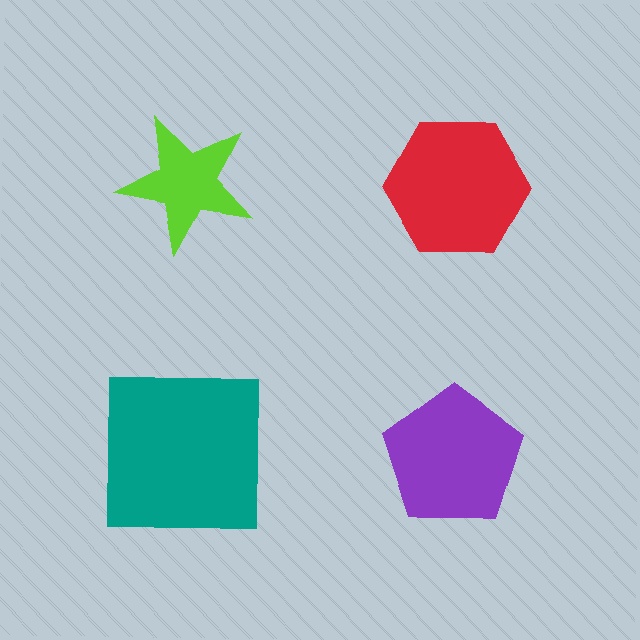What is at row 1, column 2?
A red hexagon.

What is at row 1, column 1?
A lime star.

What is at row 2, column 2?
A purple pentagon.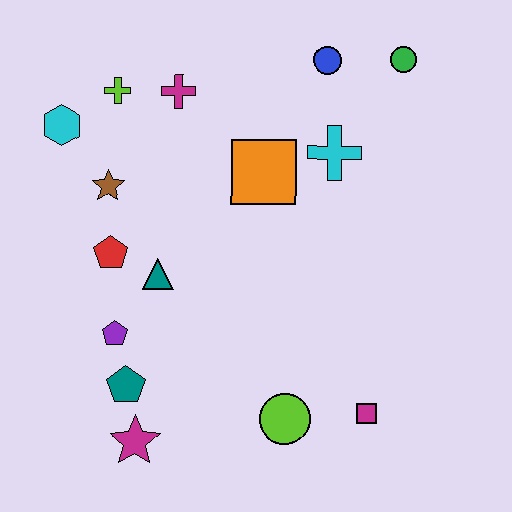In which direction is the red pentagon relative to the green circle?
The red pentagon is to the left of the green circle.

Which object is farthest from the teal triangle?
The green circle is farthest from the teal triangle.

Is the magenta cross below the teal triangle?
No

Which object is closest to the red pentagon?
The teal triangle is closest to the red pentagon.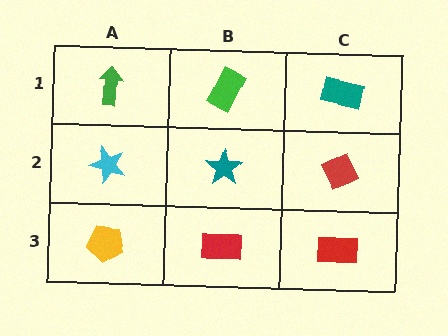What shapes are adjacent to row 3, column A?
A cyan star (row 2, column A), a red rectangle (row 3, column B).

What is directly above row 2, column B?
A green rectangle.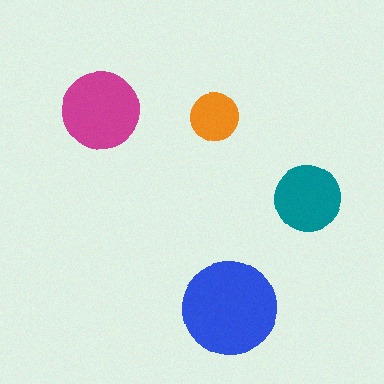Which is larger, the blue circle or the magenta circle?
The blue one.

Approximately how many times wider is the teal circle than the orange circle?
About 1.5 times wider.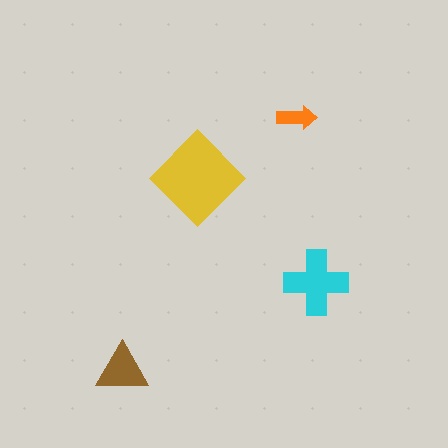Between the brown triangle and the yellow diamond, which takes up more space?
The yellow diamond.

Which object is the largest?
The yellow diamond.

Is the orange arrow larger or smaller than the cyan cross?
Smaller.